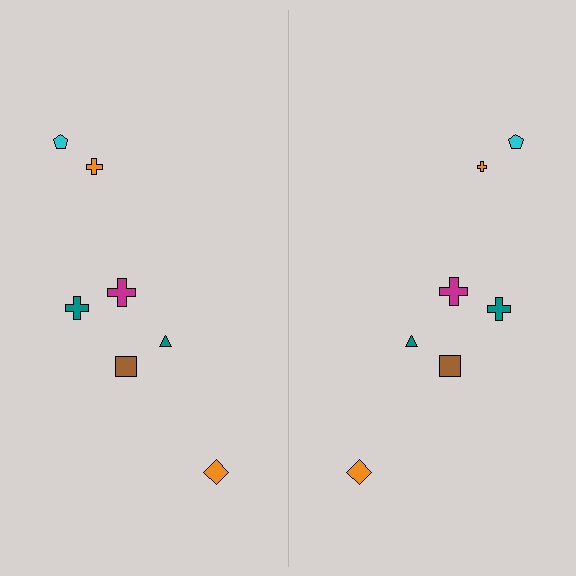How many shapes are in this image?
There are 14 shapes in this image.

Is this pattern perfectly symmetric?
No, the pattern is not perfectly symmetric. The orange cross on the right side has a different size than its mirror counterpart.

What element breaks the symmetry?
The orange cross on the right side has a different size than its mirror counterpart.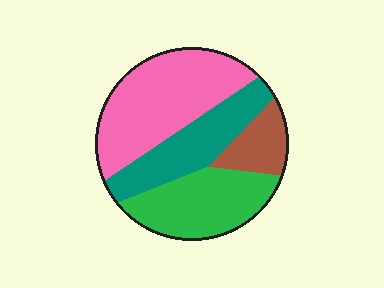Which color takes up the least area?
Brown, at roughly 10%.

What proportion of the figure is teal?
Teal covers about 25% of the figure.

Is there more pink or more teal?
Pink.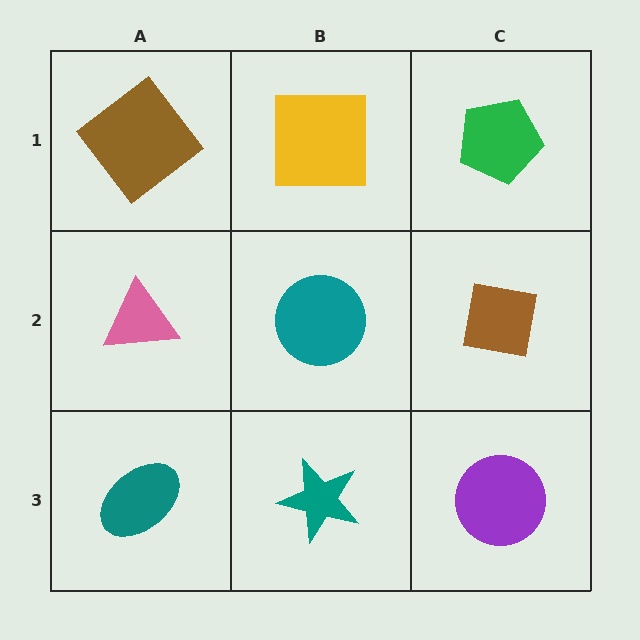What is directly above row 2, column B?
A yellow square.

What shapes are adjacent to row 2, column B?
A yellow square (row 1, column B), a teal star (row 3, column B), a pink triangle (row 2, column A), a brown square (row 2, column C).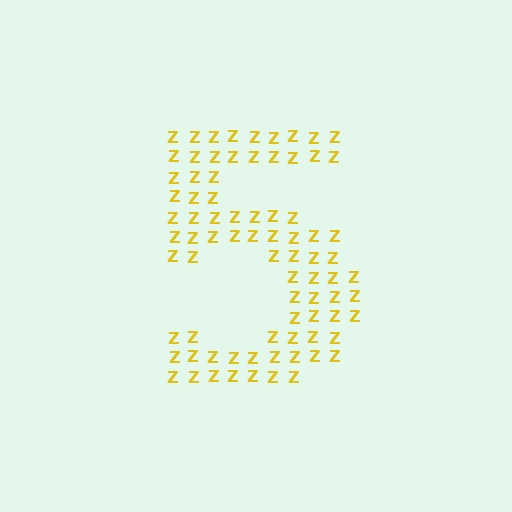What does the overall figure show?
The overall figure shows the digit 5.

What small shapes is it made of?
It is made of small letter Z's.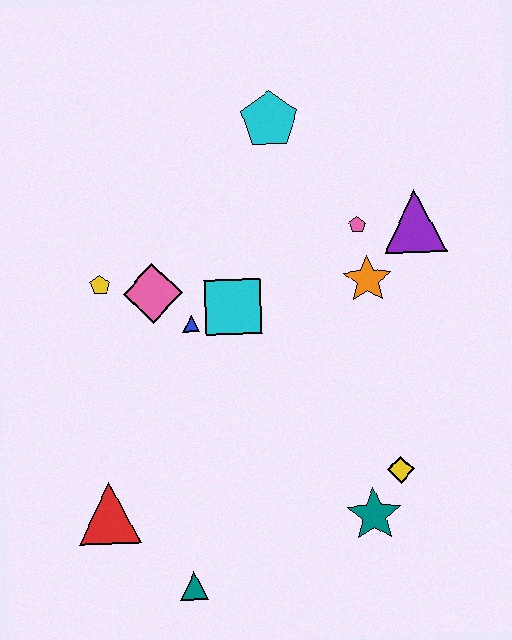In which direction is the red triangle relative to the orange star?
The red triangle is to the left of the orange star.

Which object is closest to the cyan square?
The blue triangle is closest to the cyan square.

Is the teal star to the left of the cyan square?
No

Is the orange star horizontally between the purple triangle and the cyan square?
Yes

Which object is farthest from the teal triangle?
The cyan pentagon is farthest from the teal triangle.